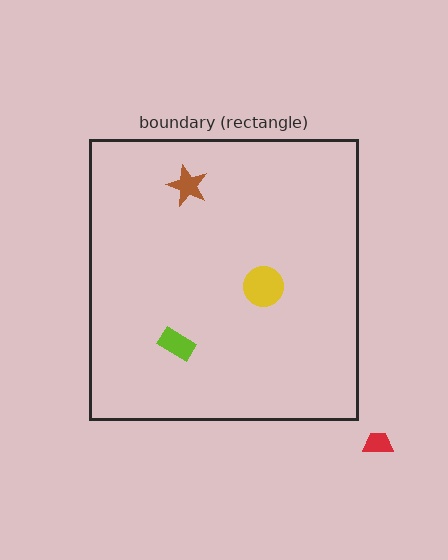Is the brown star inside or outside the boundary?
Inside.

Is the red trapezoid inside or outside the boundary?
Outside.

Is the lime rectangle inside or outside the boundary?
Inside.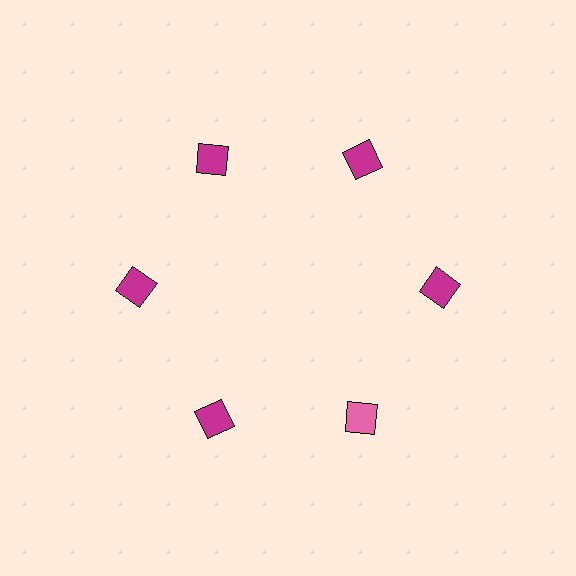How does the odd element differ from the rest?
It has a different color: pink instead of magenta.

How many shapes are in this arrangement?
There are 6 shapes arranged in a ring pattern.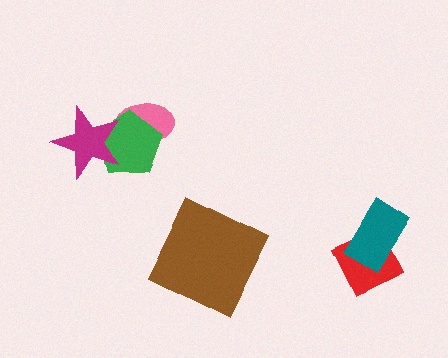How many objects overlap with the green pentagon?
2 objects overlap with the green pentagon.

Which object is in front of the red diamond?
The teal rectangle is in front of the red diamond.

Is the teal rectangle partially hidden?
No, no other shape covers it.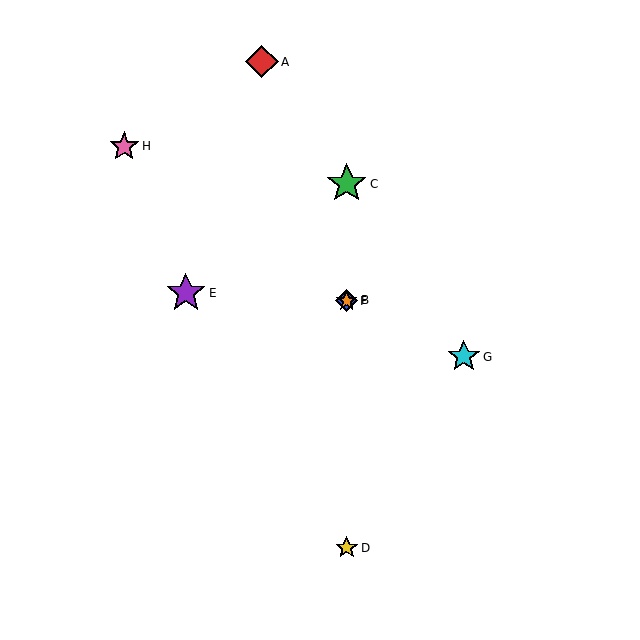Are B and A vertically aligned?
No, B is at x≈347 and A is at x≈262.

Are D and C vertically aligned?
Yes, both are at x≈347.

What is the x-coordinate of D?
Object D is at x≈347.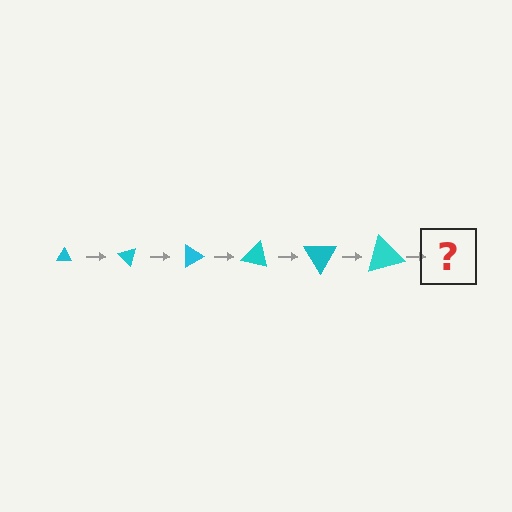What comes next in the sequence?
The next element should be a triangle, larger than the previous one and rotated 270 degrees from the start.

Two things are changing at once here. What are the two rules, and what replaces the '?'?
The two rules are that the triangle grows larger each step and it rotates 45 degrees each step. The '?' should be a triangle, larger than the previous one and rotated 270 degrees from the start.